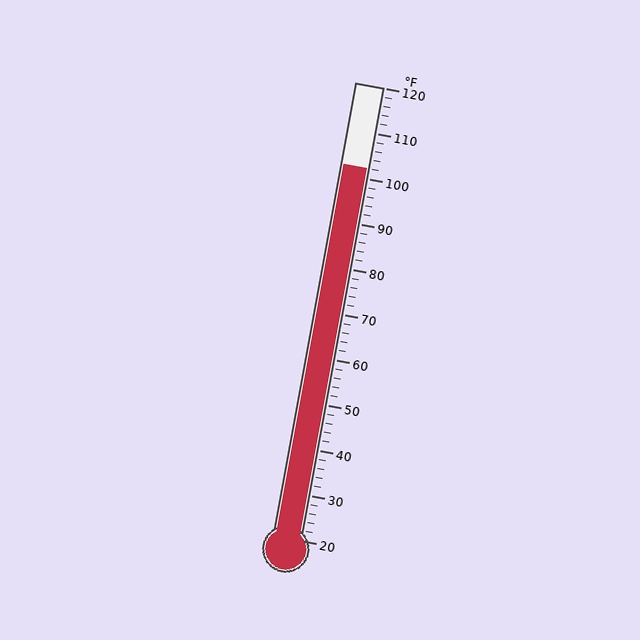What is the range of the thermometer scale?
The thermometer scale ranges from 20°F to 120°F.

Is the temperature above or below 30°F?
The temperature is above 30°F.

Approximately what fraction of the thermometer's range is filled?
The thermometer is filled to approximately 80% of its range.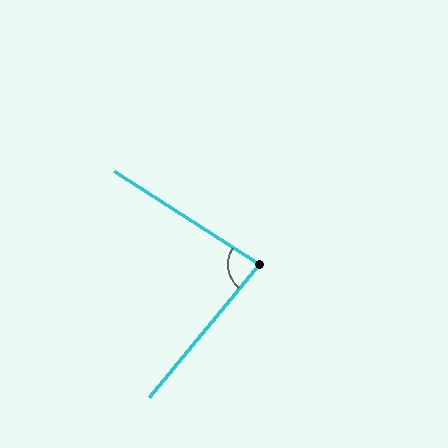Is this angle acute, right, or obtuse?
It is acute.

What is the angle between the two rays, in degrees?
Approximately 83 degrees.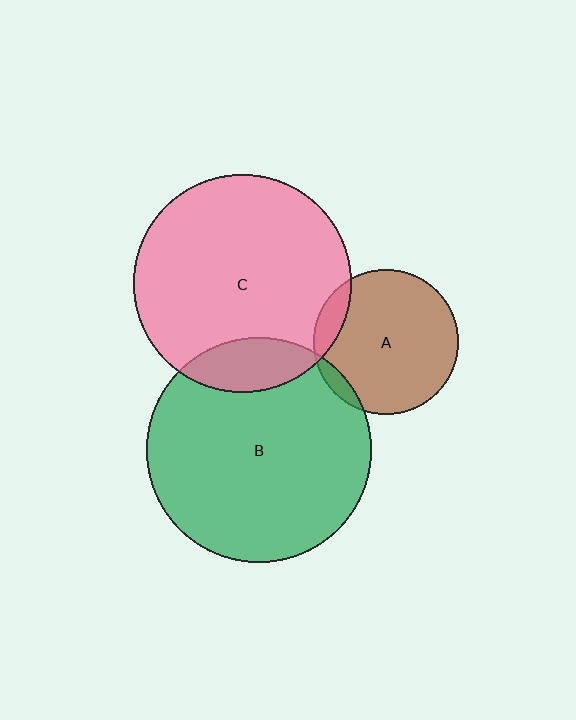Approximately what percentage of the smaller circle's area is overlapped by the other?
Approximately 5%.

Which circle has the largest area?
Circle B (green).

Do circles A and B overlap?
Yes.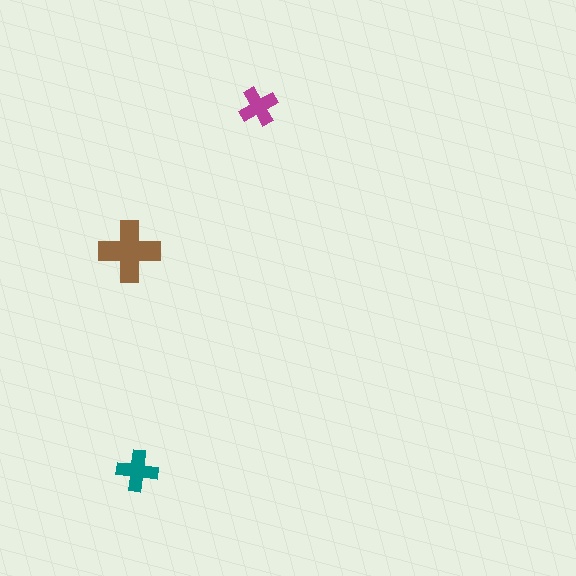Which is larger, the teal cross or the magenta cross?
The teal one.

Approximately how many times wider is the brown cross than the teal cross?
About 1.5 times wider.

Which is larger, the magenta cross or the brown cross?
The brown one.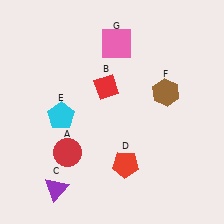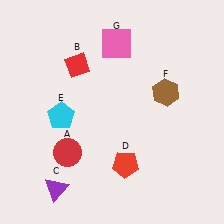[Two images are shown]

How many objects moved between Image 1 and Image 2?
1 object moved between the two images.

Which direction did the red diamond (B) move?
The red diamond (B) moved left.